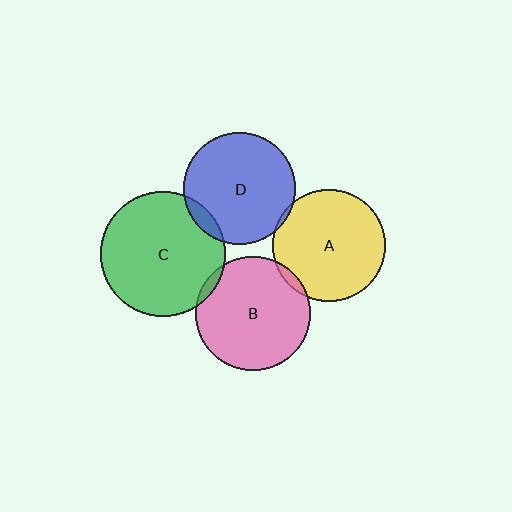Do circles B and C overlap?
Yes.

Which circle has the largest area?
Circle C (green).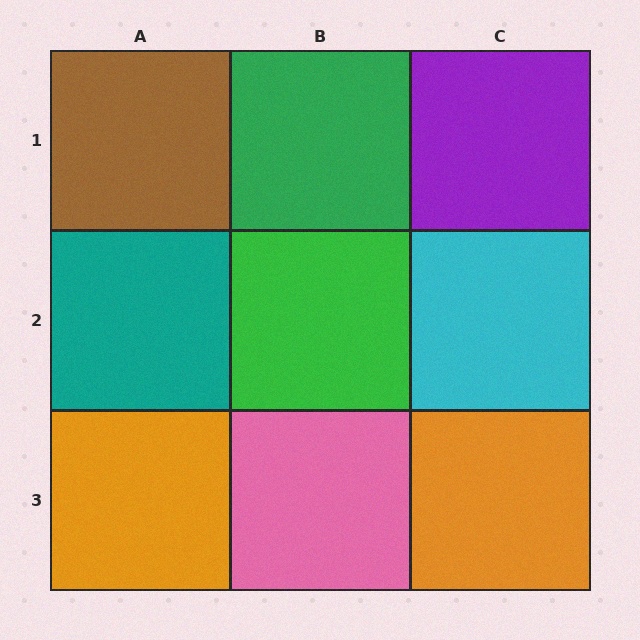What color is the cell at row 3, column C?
Orange.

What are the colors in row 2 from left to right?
Teal, green, cyan.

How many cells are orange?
2 cells are orange.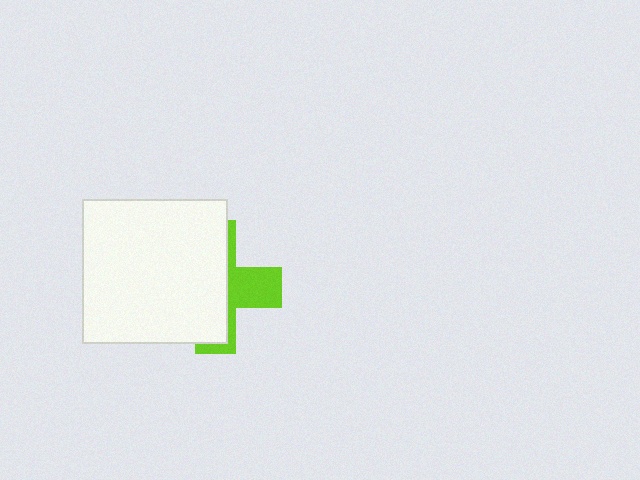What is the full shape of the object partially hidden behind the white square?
The partially hidden object is a lime cross.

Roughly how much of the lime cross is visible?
A small part of it is visible (roughly 35%).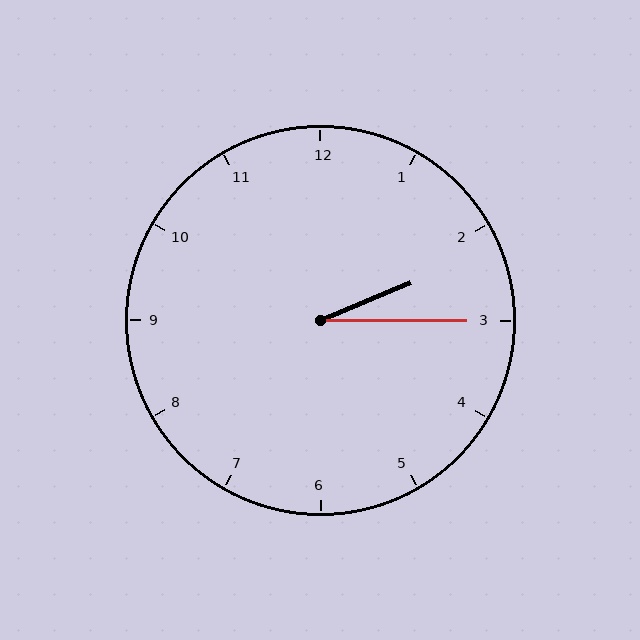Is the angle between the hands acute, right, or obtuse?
It is acute.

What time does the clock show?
2:15.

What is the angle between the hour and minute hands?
Approximately 22 degrees.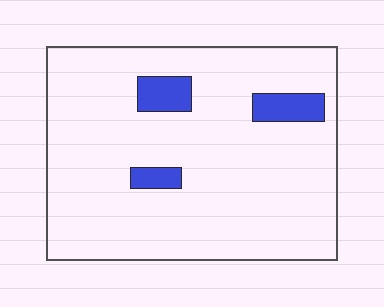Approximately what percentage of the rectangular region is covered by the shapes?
Approximately 10%.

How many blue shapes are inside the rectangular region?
3.